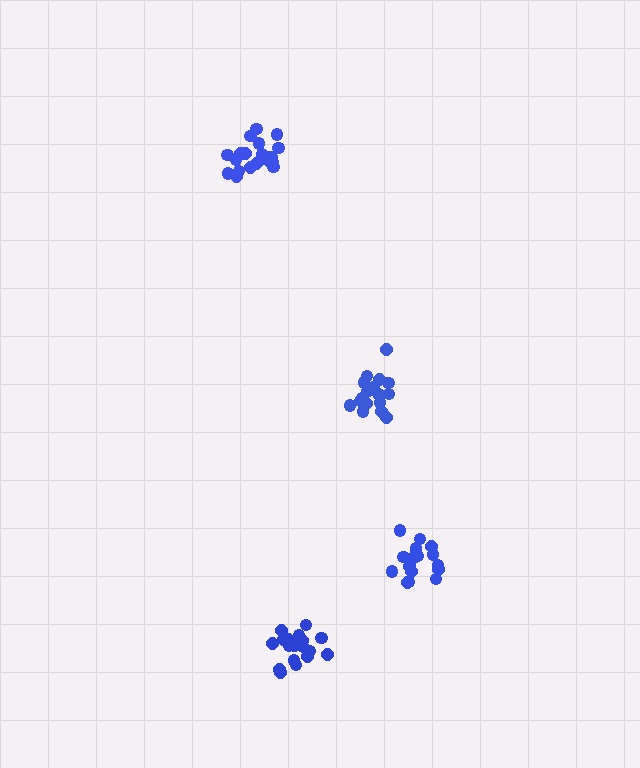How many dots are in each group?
Group 1: 19 dots, Group 2: 21 dots, Group 3: 17 dots, Group 4: 21 dots (78 total).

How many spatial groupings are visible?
There are 4 spatial groupings.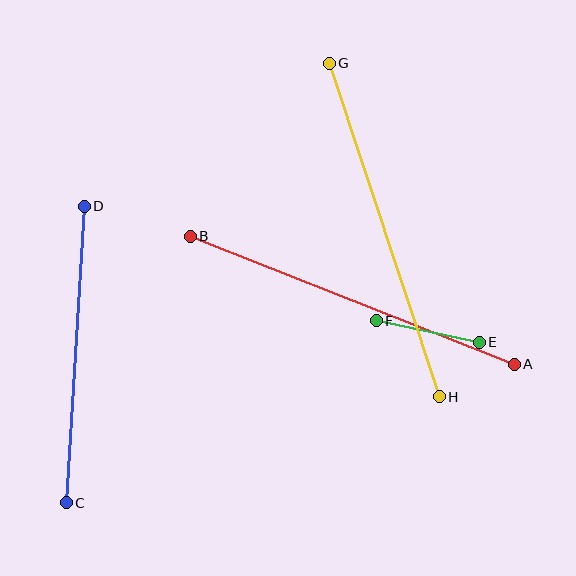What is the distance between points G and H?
The distance is approximately 352 pixels.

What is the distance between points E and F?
The distance is approximately 105 pixels.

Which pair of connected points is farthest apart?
Points G and H are farthest apart.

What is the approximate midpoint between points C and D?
The midpoint is at approximately (75, 355) pixels.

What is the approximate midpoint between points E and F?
The midpoint is at approximately (428, 332) pixels.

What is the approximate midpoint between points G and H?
The midpoint is at approximately (384, 230) pixels.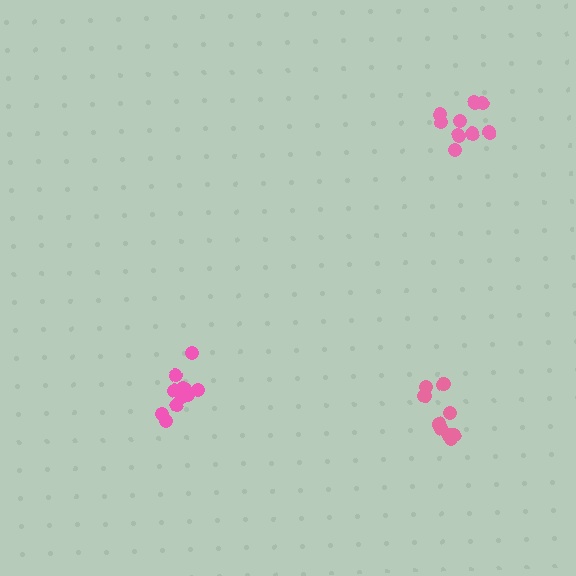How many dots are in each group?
Group 1: 13 dots, Group 2: 9 dots, Group 3: 9 dots (31 total).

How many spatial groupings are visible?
There are 3 spatial groupings.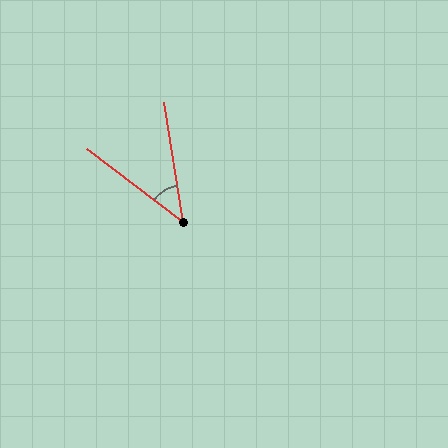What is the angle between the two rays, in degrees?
Approximately 44 degrees.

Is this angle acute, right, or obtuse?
It is acute.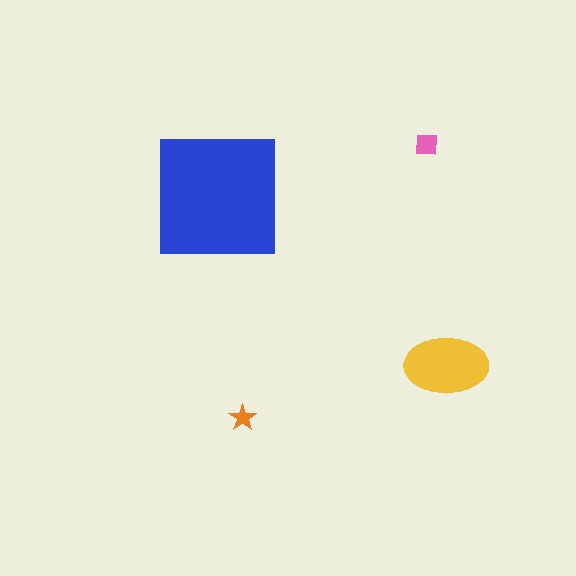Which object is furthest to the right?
The yellow ellipse is rightmost.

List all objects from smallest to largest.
The orange star, the pink square, the yellow ellipse, the blue square.